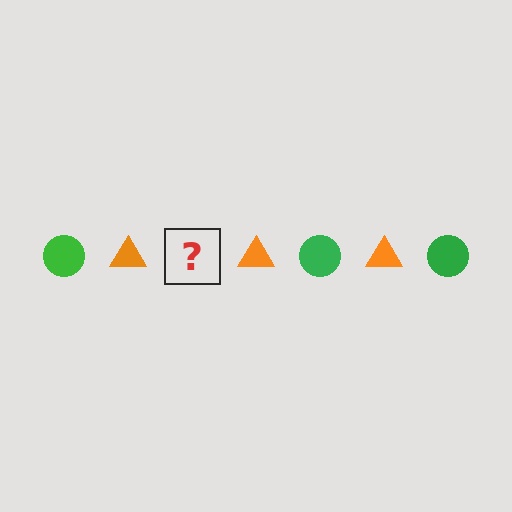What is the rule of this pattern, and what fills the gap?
The rule is that the pattern alternates between green circle and orange triangle. The gap should be filled with a green circle.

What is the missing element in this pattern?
The missing element is a green circle.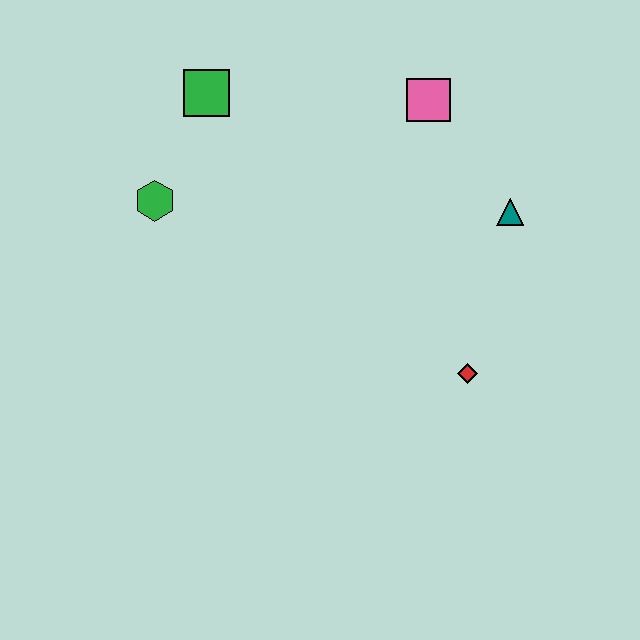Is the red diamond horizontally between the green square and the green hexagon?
No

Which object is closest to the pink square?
The teal triangle is closest to the pink square.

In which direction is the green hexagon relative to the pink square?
The green hexagon is to the left of the pink square.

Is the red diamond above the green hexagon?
No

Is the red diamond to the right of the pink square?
Yes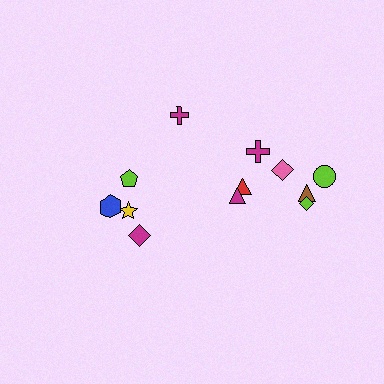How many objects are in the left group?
There are 5 objects.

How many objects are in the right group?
There are 7 objects.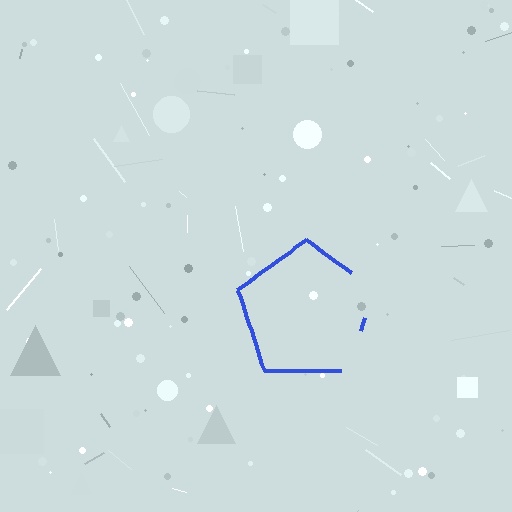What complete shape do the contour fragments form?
The contour fragments form a pentagon.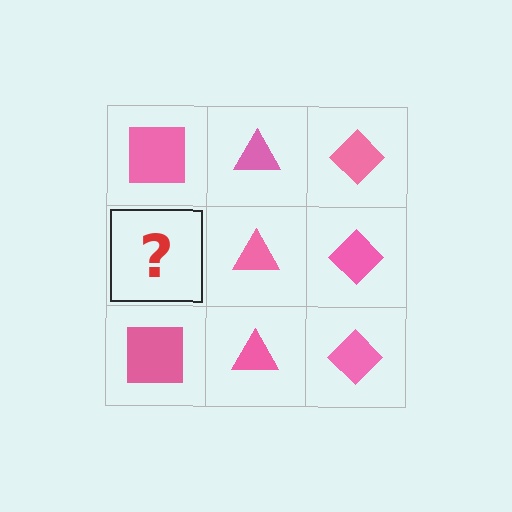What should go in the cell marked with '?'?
The missing cell should contain a pink square.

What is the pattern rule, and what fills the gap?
The rule is that each column has a consistent shape. The gap should be filled with a pink square.